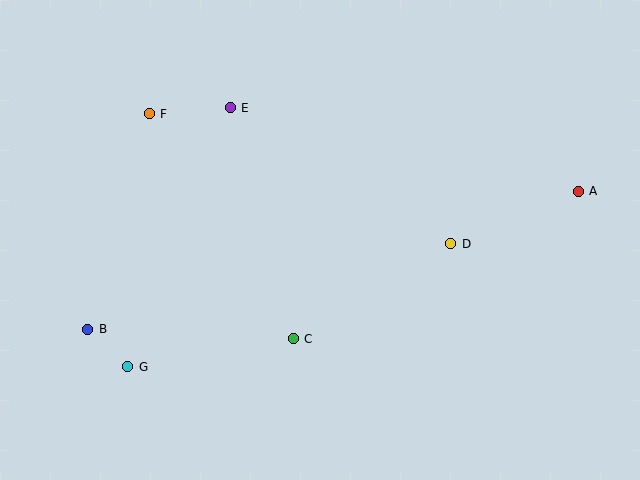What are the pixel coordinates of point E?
Point E is at (230, 108).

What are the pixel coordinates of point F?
Point F is at (149, 114).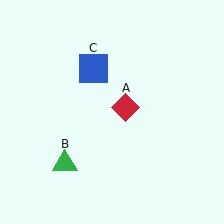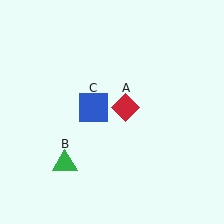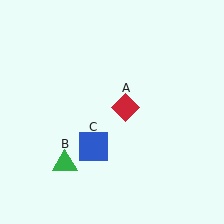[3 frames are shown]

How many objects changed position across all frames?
1 object changed position: blue square (object C).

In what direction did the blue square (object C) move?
The blue square (object C) moved down.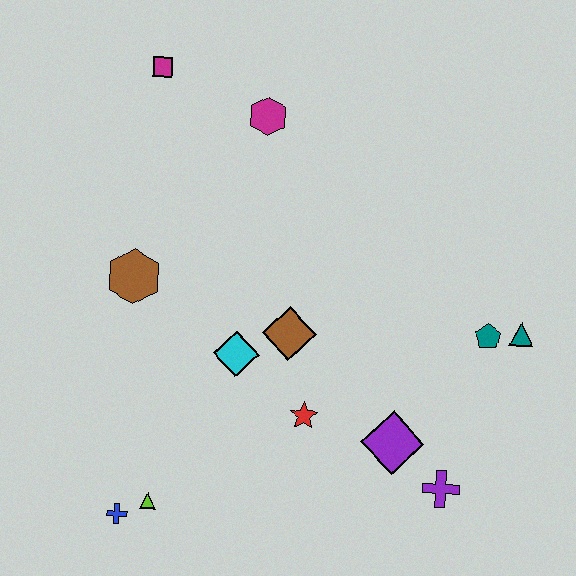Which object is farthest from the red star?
The magenta square is farthest from the red star.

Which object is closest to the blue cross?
The lime triangle is closest to the blue cross.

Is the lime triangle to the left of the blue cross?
No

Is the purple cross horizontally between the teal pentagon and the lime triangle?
Yes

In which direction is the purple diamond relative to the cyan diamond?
The purple diamond is to the right of the cyan diamond.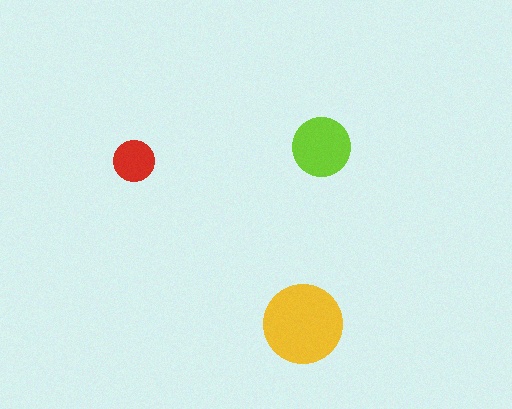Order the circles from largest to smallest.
the yellow one, the lime one, the red one.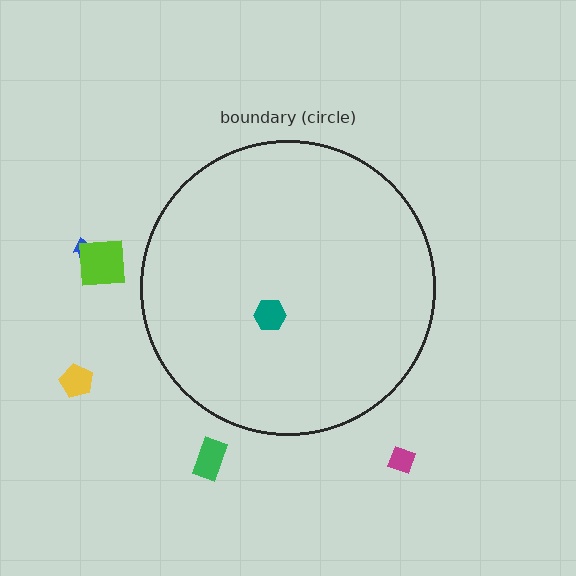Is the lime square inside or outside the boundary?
Outside.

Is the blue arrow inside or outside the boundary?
Outside.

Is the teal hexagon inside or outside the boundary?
Inside.